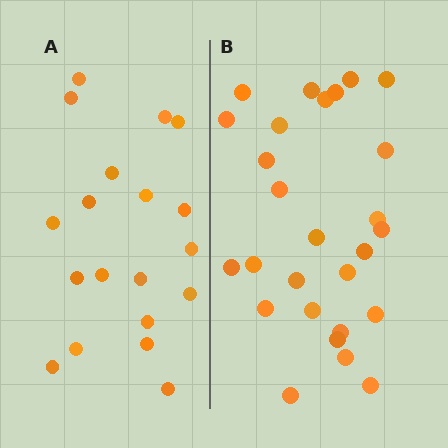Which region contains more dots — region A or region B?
Region B (the right region) has more dots.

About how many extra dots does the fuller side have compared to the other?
Region B has roughly 8 or so more dots than region A.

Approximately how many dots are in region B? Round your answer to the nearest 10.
About 30 dots. (The exact count is 27, which rounds to 30.)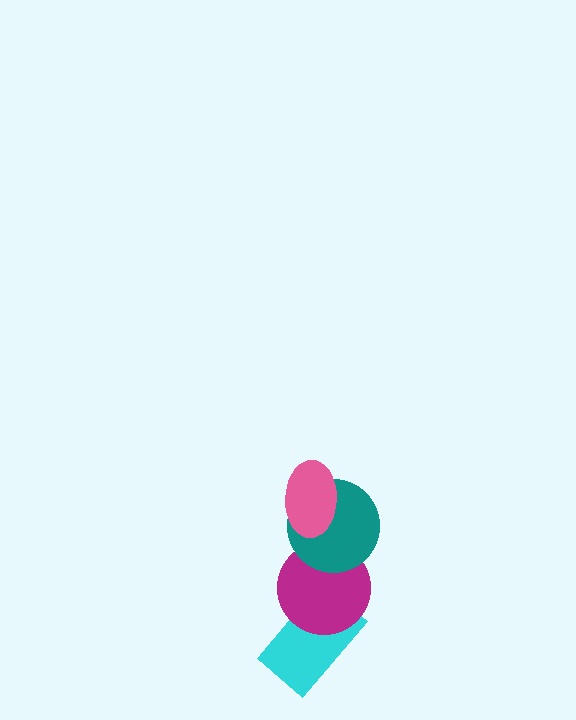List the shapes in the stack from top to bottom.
From top to bottom: the pink ellipse, the teal circle, the magenta circle, the cyan rectangle.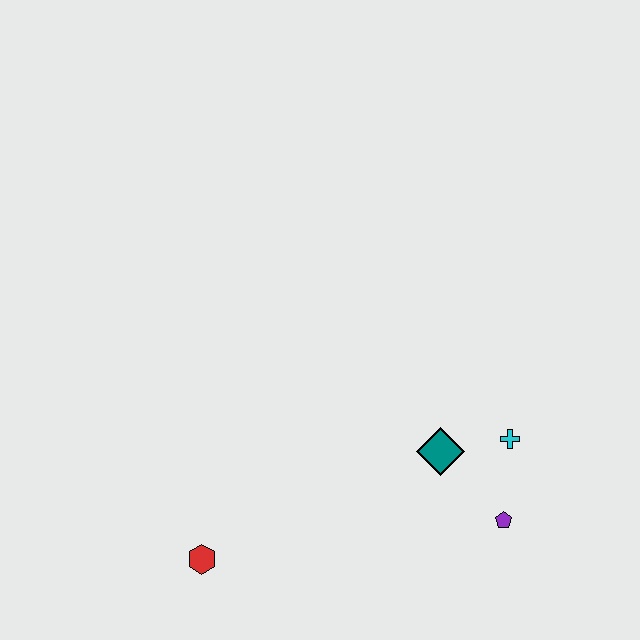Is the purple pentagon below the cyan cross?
Yes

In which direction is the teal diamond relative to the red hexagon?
The teal diamond is to the right of the red hexagon.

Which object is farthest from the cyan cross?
The red hexagon is farthest from the cyan cross.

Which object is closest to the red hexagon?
The teal diamond is closest to the red hexagon.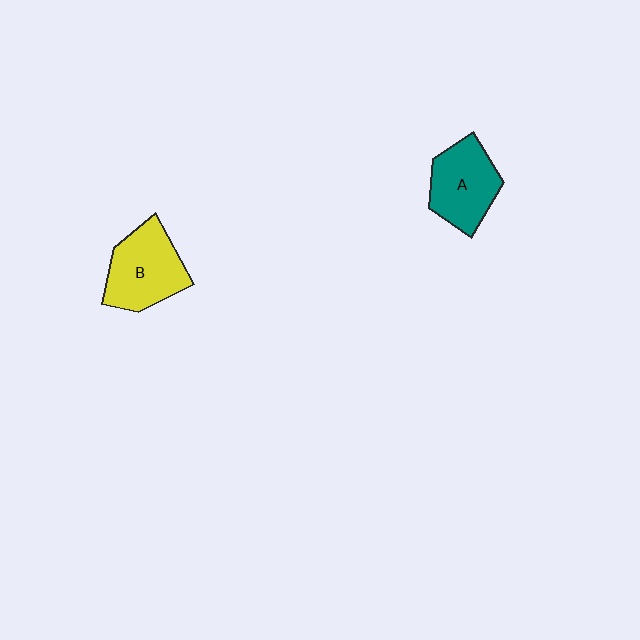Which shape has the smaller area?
Shape A (teal).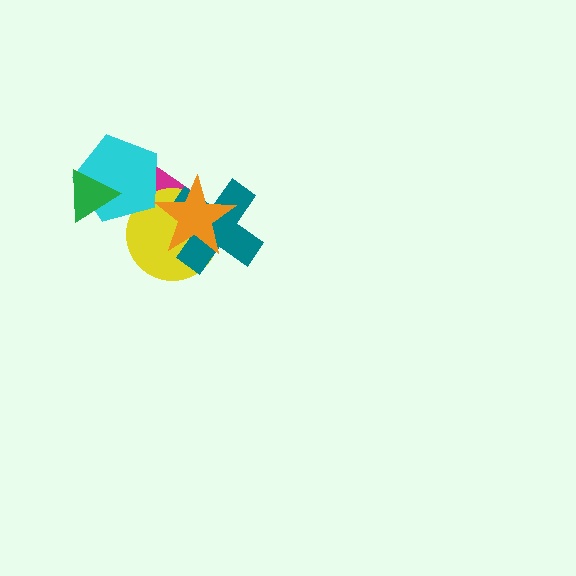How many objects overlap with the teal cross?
3 objects overlap with the teal cross.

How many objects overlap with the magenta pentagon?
4 objects overlap with the magenta pentagon.